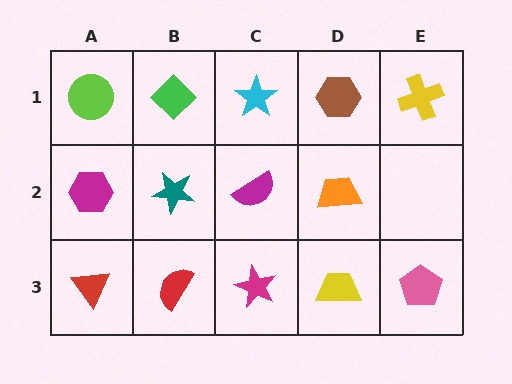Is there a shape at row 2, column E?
No, that cell is empty.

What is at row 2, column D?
An orange trapezoid.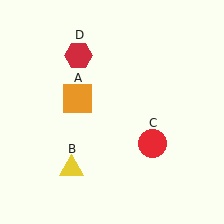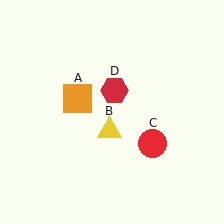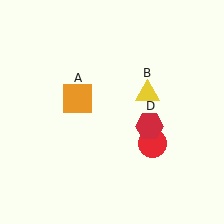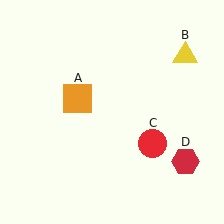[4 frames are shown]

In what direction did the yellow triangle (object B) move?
The yellow triangle (object B) moved up and to the right.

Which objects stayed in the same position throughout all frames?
Orange square (object A) and red circle (object C) remained stationary.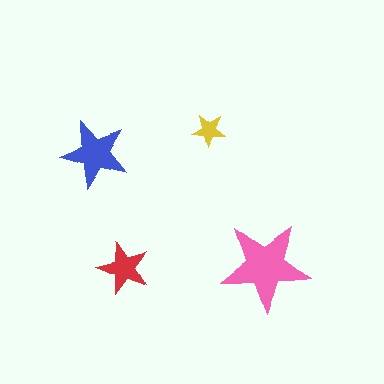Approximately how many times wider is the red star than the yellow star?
About 1.5 times wider.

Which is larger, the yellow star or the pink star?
The pink one.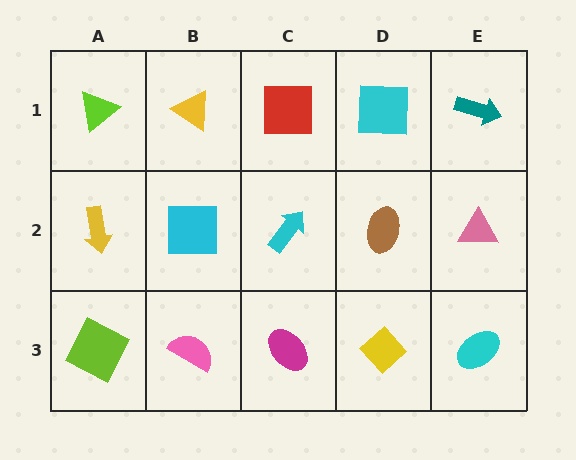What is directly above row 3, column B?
A cyan square.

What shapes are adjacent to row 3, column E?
A pink triangle (row 2, column E), a yellow diamond (row 3, column D).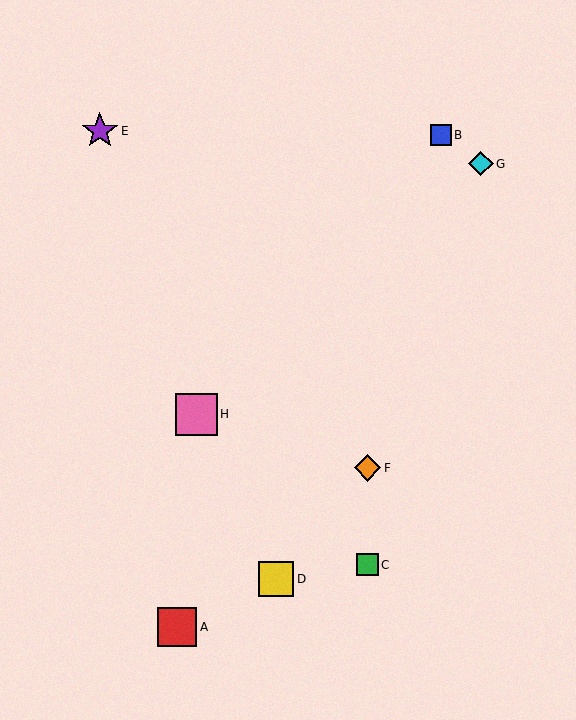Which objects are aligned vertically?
Objects C, F are aligned vertically.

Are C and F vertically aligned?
Yes, both are at x≈368.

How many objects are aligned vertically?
2 objects (C, F) are aligned vertically.